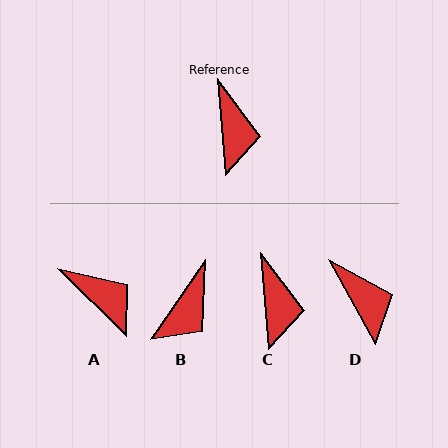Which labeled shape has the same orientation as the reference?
C.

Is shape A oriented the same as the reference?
No, it is off by about 41 degrees.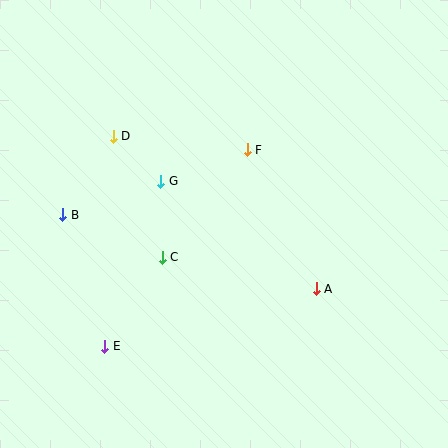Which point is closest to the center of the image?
Point C at (162, 257) is closest to the center.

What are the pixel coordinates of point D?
Point D is at (113, 136).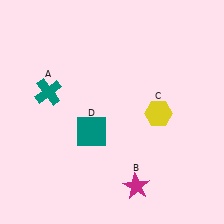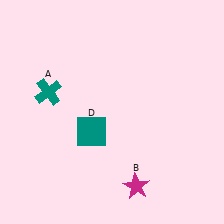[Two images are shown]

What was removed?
The yellow hexagon (C) was removed in Image 2.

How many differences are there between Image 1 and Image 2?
There is 1 difference between the two images.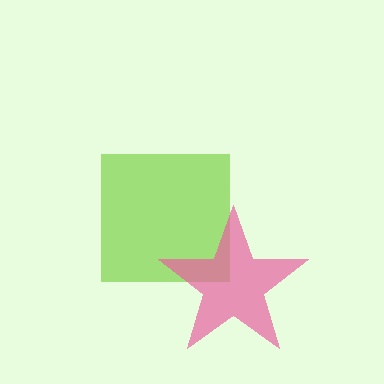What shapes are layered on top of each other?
The layered shapes are: a lime square, a pink star.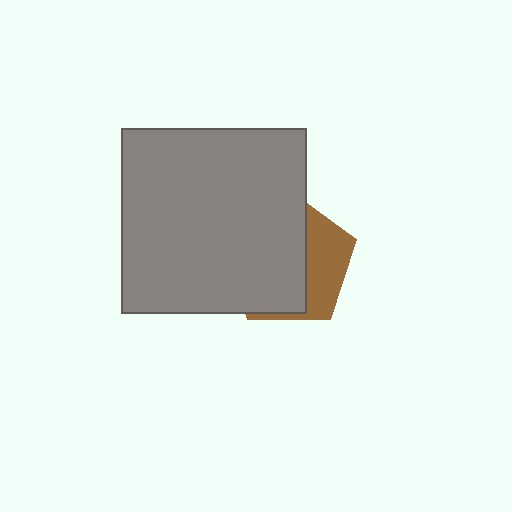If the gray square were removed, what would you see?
You would see the complete brown pentagon.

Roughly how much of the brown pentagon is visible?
A small part of it is visible (roughly 34%).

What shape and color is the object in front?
The object in front is a gray square.